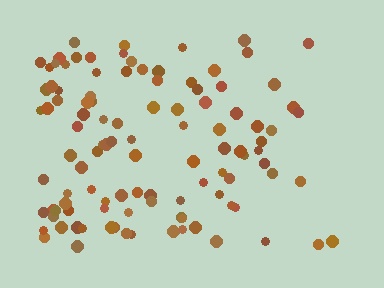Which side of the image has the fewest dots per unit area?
The right.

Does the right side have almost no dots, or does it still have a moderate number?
Still a moderate number, just noticeably fewer than the left.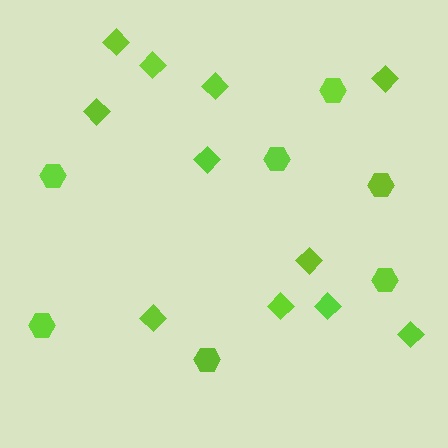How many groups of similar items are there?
There are 2 groups: one group of hexagons (7) and one group of diamonds (11).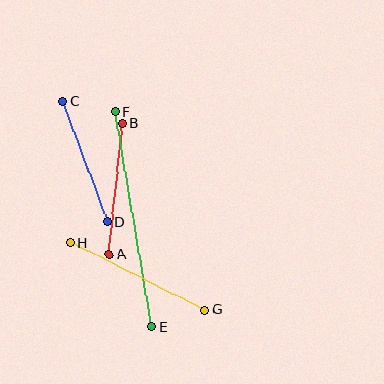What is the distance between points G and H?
The distance is approximately 150 pixels.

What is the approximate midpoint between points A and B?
The midpoint is at approximately (116, 189) pixels.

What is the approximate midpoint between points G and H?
The midpoint is at approximately (137, 276) pixels.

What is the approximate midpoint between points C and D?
The midpoint is at approximately (85, 161) pixels.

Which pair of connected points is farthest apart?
Points E and F are farthest apart.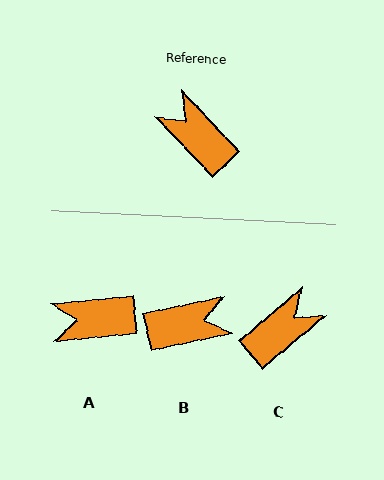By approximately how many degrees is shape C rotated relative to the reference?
Approximately 93 degrees clockwise.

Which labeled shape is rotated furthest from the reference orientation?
B, about 122 degrees away.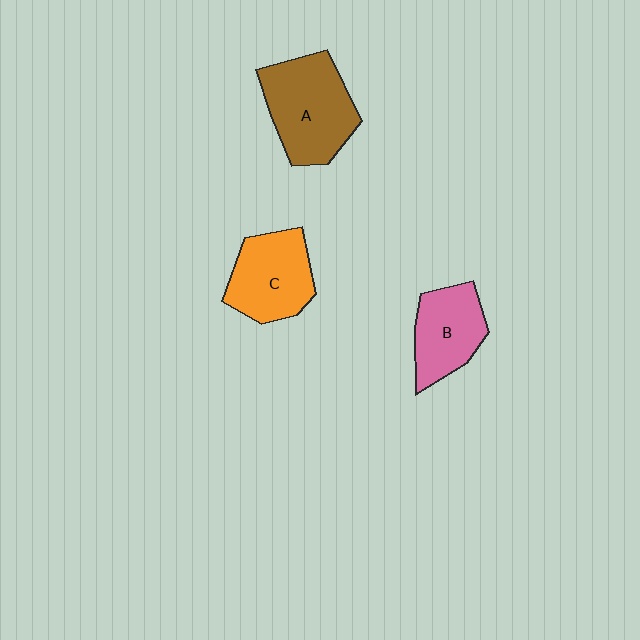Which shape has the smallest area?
Shape B (pink).